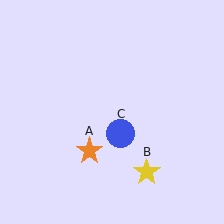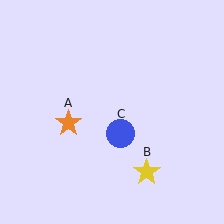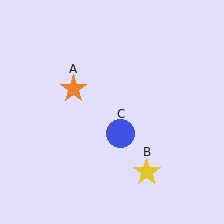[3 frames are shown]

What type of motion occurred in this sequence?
The orange star (object A) rotated clockwise around the center of the scene.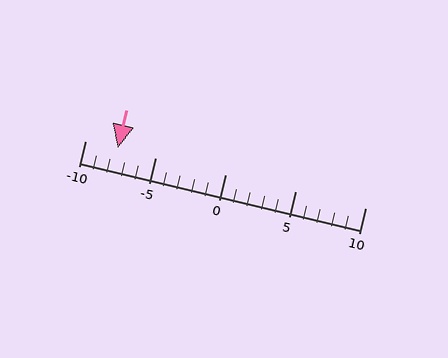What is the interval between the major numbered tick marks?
The major tick marks are spaced 5 units apart.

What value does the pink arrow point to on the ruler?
The pink arrow points to approximately -8.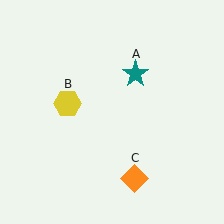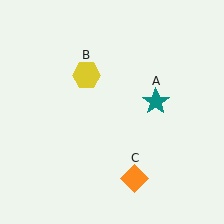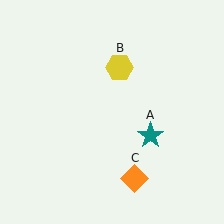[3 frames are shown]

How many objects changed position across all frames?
2 objects changed position: teal star (object A), yellow hexagon (object B).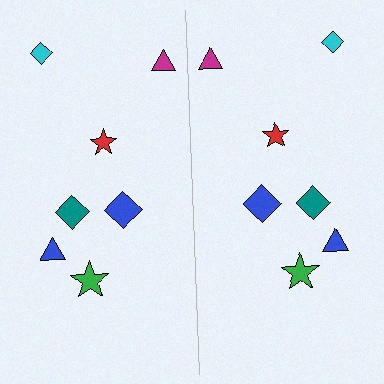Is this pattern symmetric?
Yes, this pattern has bilateral (reflection) symmetry.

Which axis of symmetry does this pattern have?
The pattern has a vertical axis of symmetry running through the center of the image.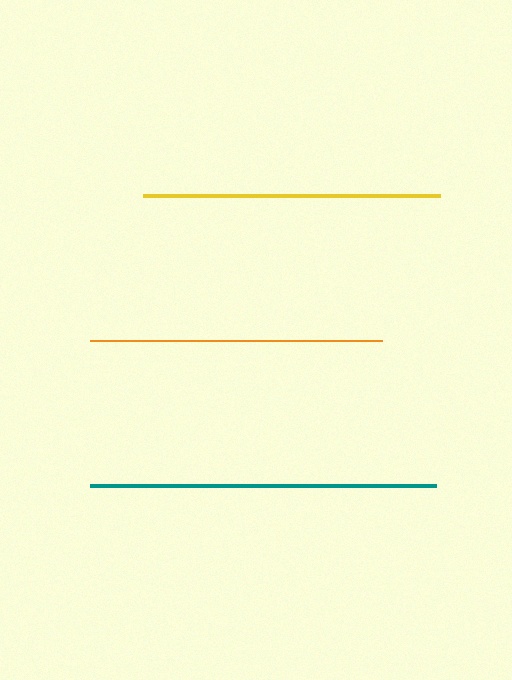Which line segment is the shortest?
The orange line is the shortest at approximately 291 pixels.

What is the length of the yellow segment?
The yellow segment is approximately 296 pixels long.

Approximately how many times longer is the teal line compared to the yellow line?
The teal line is approximately 1.2 times the length of the yellow line.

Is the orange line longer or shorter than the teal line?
The teal line is longer than the orange line.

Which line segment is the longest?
The teal line is the longest at approximately 346 pixels.